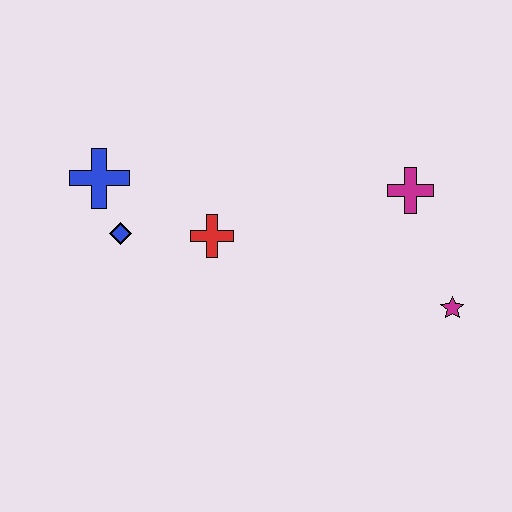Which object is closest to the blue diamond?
The blue cross is closest to the blue diamond.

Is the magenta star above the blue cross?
No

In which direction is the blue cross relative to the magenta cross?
The blue cross is to the left of the magenta cross.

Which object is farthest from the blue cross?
The magenta star is farthest from the blue cross.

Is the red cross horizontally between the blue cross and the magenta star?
Yes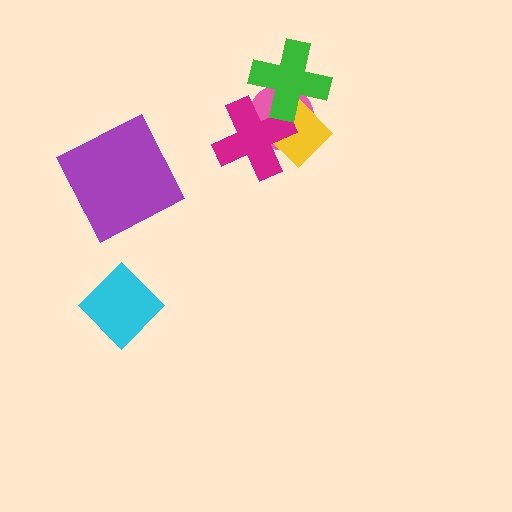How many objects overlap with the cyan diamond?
0 objects overlap with the cyan diamond.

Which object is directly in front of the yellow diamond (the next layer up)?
The magenta cross is directly in front of the yellow diamond.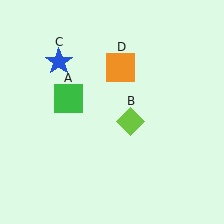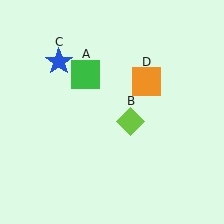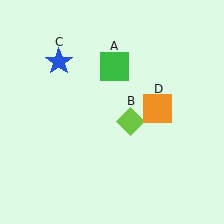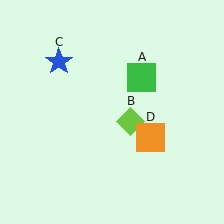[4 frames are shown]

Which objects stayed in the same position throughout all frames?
Lime diamond (object B) and blue star (object C) remained stationary.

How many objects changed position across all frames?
2 objects changed position: green square (object A), orange square (object D).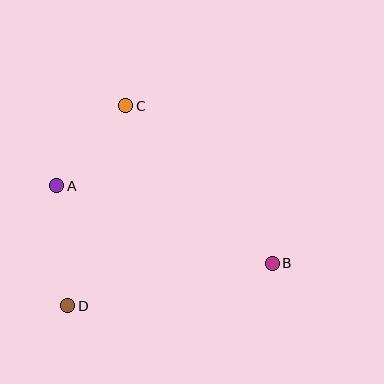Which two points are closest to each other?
Points A and C are closest to each other.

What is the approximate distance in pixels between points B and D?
The distance between B and D is approximately 209 pixels.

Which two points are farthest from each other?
Points A and B are farthest from each other.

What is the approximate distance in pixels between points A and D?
The distance between A and D is approximately 120 pixels.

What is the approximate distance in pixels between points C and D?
The distance between C and D is approximately 208 pixels.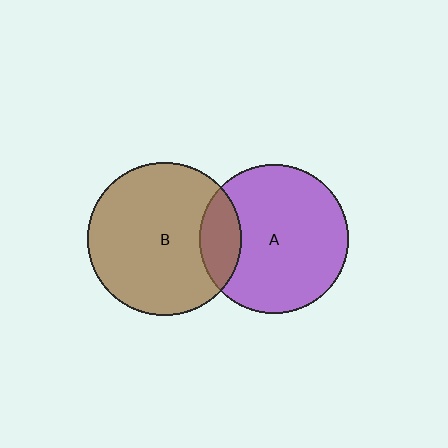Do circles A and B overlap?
Yes.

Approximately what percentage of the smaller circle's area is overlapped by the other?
Approximately 15%.